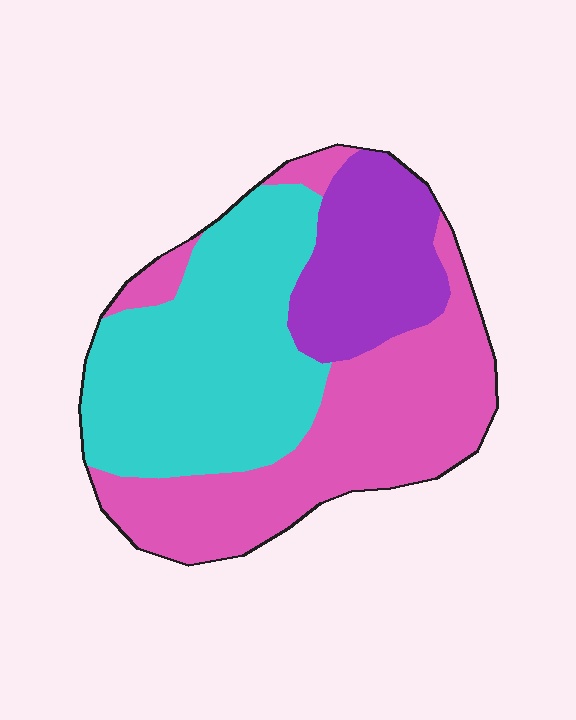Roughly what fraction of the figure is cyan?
Cyan takes up about two fifths (2/5) of the figure.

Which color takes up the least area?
Purple, at roughly 20%.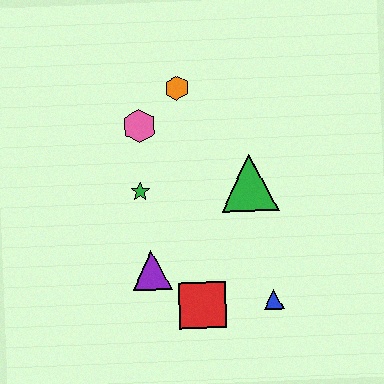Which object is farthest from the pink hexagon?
The blue triangle is farthest from the pink hexagon.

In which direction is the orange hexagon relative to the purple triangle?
The orange hexagon is above the purple triangle.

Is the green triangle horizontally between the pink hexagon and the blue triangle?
Yes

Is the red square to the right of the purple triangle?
Yes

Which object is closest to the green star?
The pink hexagon is closest to the green star.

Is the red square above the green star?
No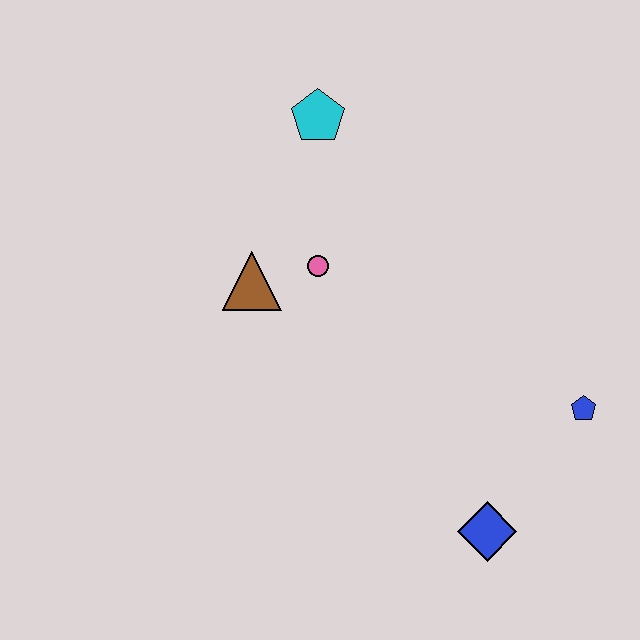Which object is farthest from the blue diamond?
The cyan pentagon is farthest from the blue diamond.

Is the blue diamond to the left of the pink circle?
No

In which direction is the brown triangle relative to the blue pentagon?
The brown triangle is to the left of the blue pentagon.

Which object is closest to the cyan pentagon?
The pink circle is closest to the cyan pentagon.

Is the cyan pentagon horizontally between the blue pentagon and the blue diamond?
No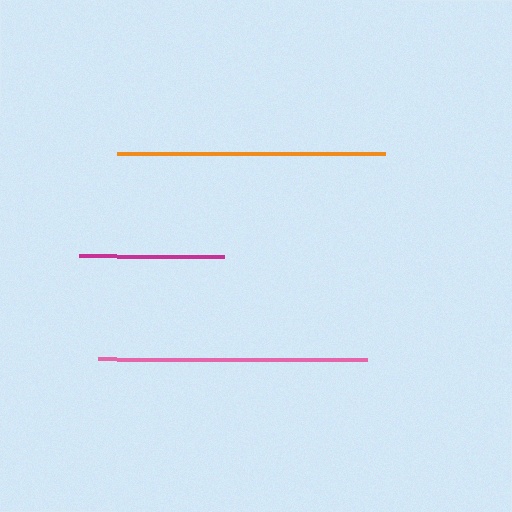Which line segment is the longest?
The pink line is the longest at approximately 269 pixels.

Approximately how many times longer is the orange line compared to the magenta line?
The orange line is approximately 1.8 times the length of the magenta line.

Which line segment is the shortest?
The magenta line is the shortest at approximately 145 pixels.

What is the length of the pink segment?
The pink segment is approximately 269 pixels long.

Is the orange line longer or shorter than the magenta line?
The orange line is longer than the magenta line.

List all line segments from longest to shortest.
From longest to shortest: pink, orange, magenta.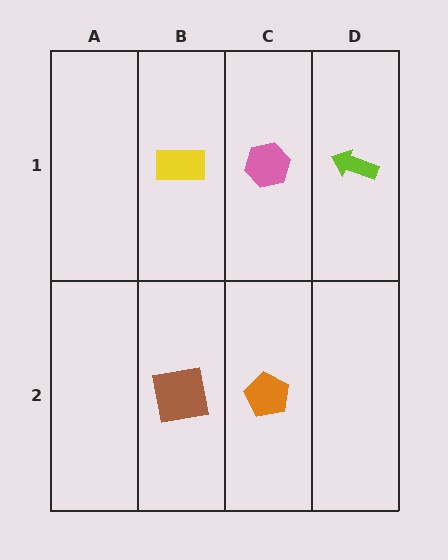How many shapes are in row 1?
3 shapes.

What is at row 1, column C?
A pink hexagon.